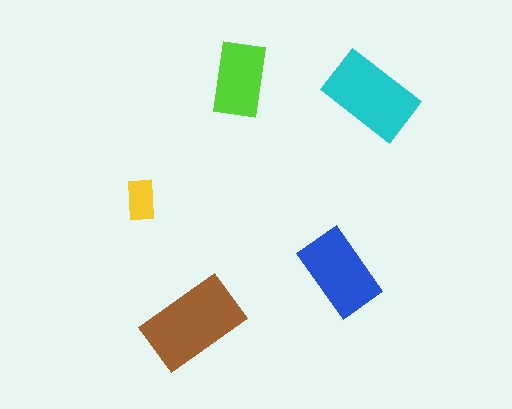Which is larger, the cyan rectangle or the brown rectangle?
The brown one.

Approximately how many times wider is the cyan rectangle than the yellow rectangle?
About 2 times wider.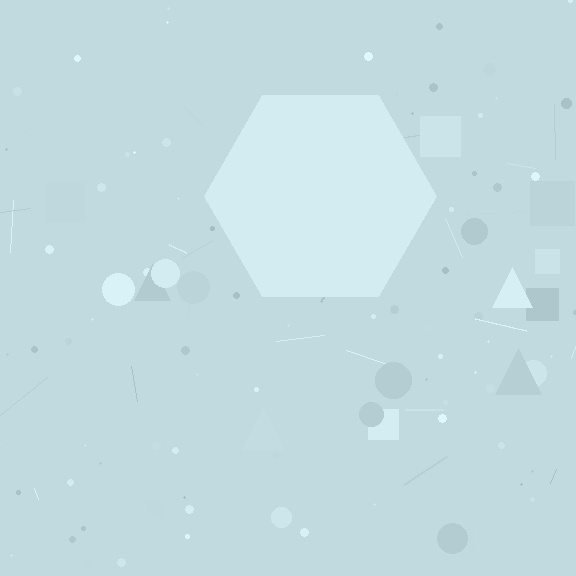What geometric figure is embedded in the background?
A hexagon is embedded in the background.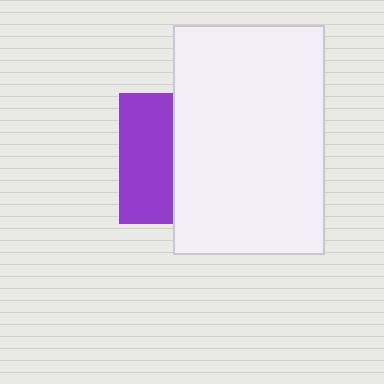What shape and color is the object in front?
The object in front is a white rectangle.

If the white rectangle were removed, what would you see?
You would see the complete purple square.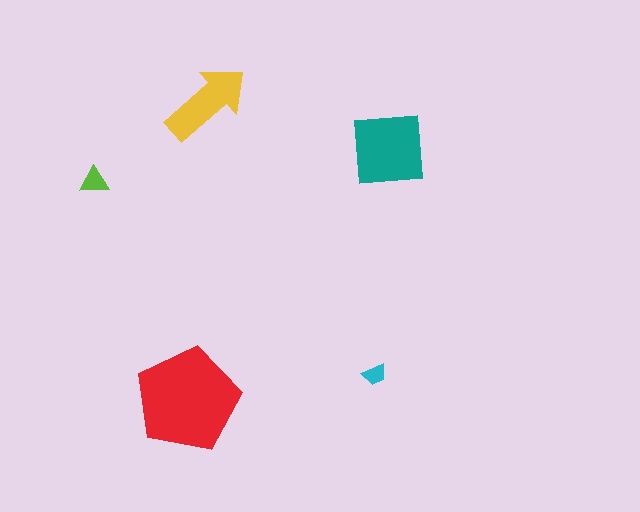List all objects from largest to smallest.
The red pentagon, the teal square, the yellow arrow, the lime triangle, the cyan trapezoid.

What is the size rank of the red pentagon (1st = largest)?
1st.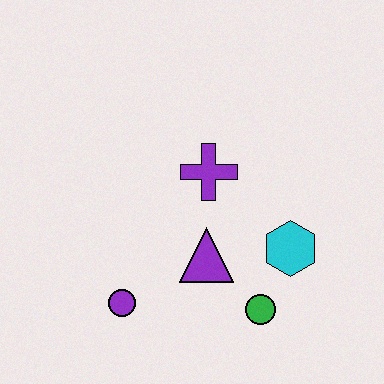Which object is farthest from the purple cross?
The purple circle is farthest from the purple cross.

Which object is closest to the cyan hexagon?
The green circle is closest to the cyan hexagon.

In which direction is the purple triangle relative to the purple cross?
The purple triangle is below the purple cross.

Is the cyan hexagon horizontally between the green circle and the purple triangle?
No